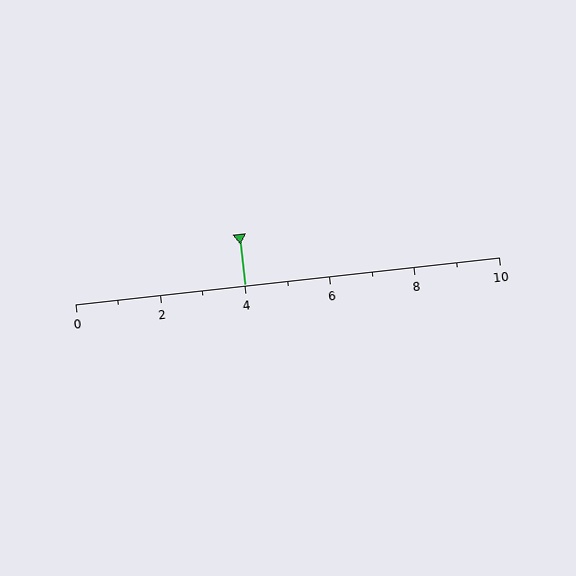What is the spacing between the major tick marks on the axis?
The major ticks are spaced 2 apart.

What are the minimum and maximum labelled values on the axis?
The axis runs from 0 to 10.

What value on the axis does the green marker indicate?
The marker indicates approximately 4.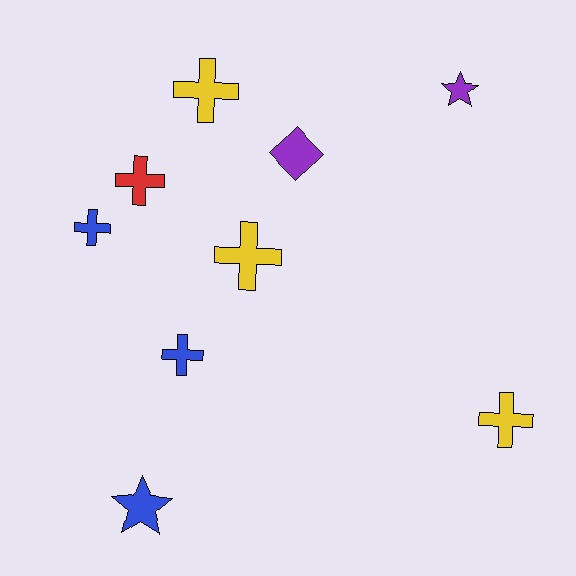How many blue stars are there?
There is 1 blue star.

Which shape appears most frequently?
Cross, with 6 objects.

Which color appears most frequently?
Yellow, with 3 objects.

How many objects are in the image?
There are 9 objects.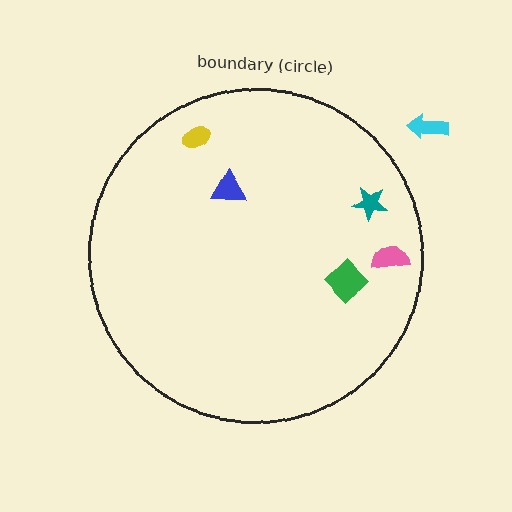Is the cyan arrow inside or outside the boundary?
Outside.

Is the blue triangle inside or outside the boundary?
Inside.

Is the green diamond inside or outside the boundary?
Inside.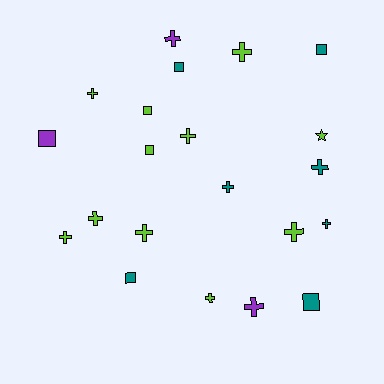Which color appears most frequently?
Lime, with 11 objects.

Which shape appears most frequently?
Cross, with 13 objects.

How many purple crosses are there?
There are 2 purple crosses.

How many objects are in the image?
There are 21 objects.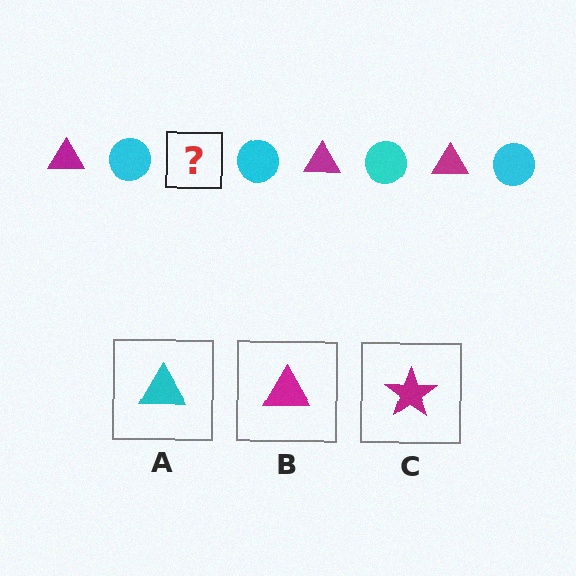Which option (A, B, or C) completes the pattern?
B.